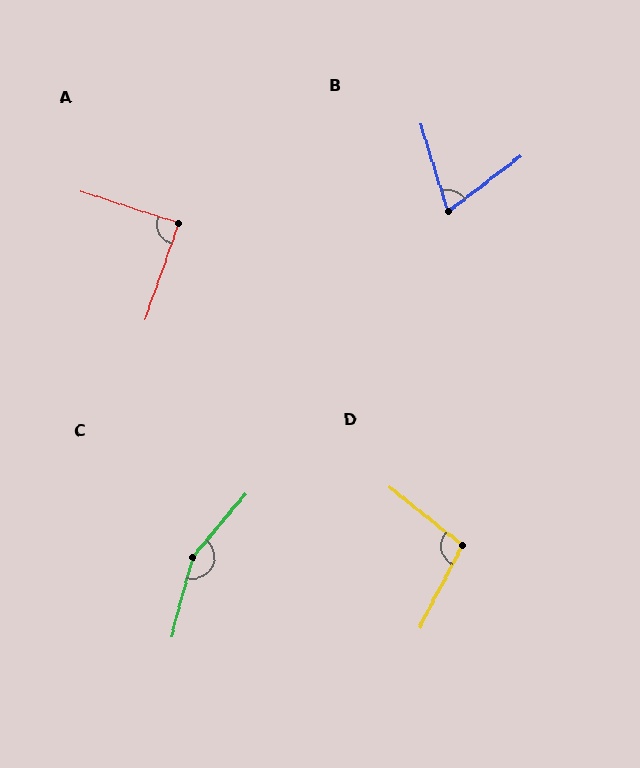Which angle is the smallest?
B, at approximately 70 degrees.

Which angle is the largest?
C, at approximately 155 degrees.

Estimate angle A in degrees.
Approximately 89 degrees.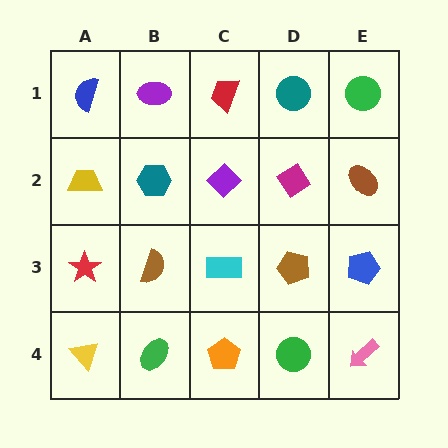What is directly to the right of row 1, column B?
A red trapezoid.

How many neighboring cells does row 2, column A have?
3.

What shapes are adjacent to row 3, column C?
A purple diamond (row 2, column C), an orange pentagon (row 4, column C), a brown semicircle (row 3, column B), a brown pentagon (row 3, column D).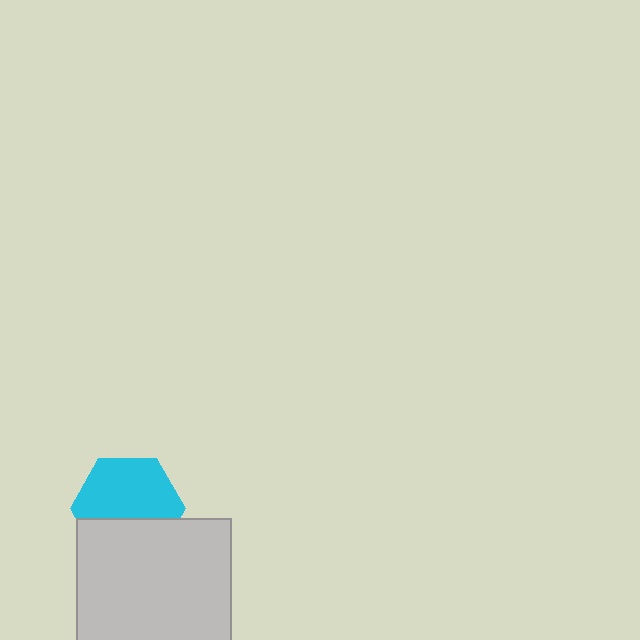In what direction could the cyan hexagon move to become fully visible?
The cyan hexagon could move up. That would shift it out from behind the light gray square entirely.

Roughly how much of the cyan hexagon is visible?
About half of it is visible (roughly 61%).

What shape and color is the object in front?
The object in front is a light gray square.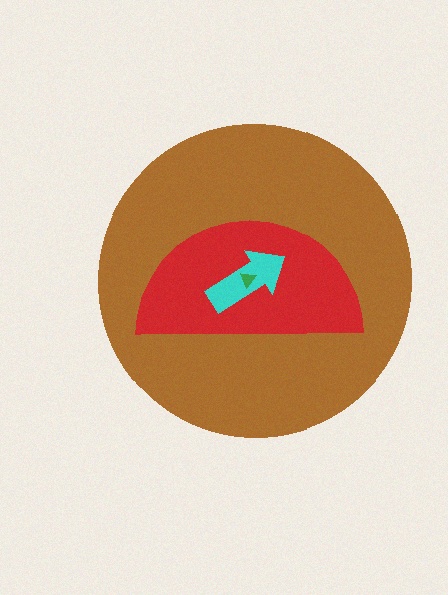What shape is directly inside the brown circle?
The red semicircle.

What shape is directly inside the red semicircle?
The cyan arrow.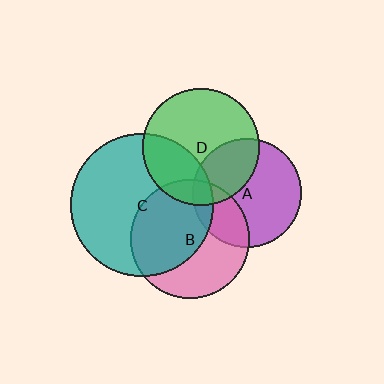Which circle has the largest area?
Circle C (teal).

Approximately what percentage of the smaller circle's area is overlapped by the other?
Approximately 35%.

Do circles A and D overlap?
Yes.